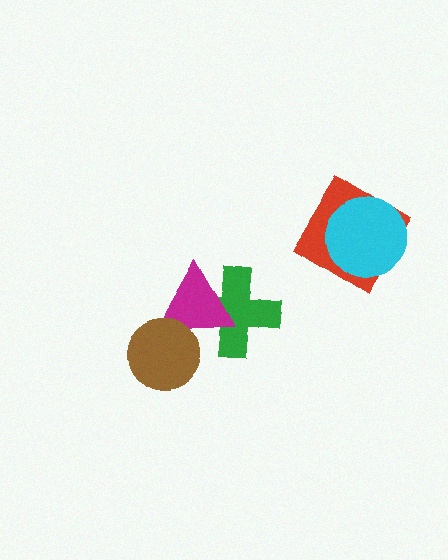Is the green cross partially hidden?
Yes, it is partially covered by another shape.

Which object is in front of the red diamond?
The cyan circle is in front of the red diamond.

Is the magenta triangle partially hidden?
Yes, it is partially covered by another shape.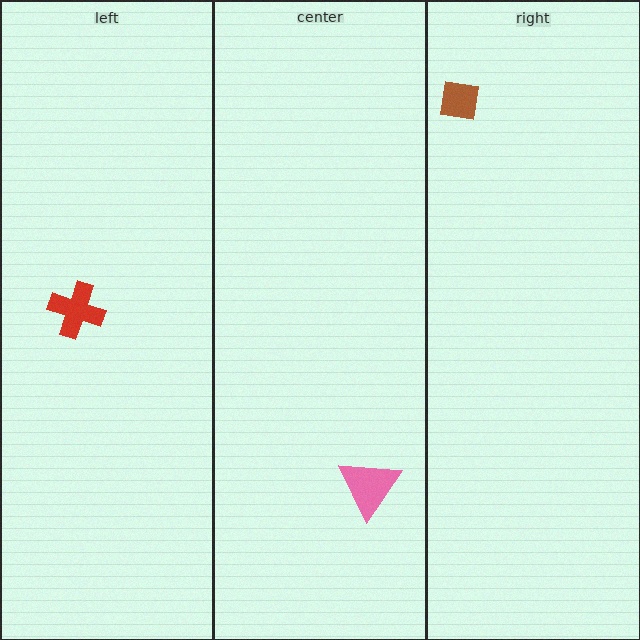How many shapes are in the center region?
1.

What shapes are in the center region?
The pink triangle.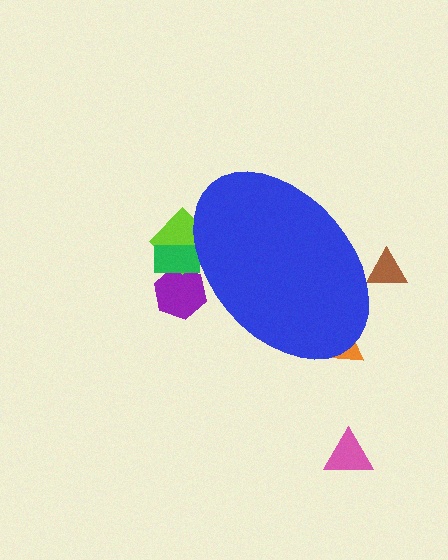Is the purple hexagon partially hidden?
Yes, the purple hexagon is partially hidden behind the blue ellipse.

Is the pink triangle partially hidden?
No, the pink triangle is fully visible.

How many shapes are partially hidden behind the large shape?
5 shapes are partially hidden.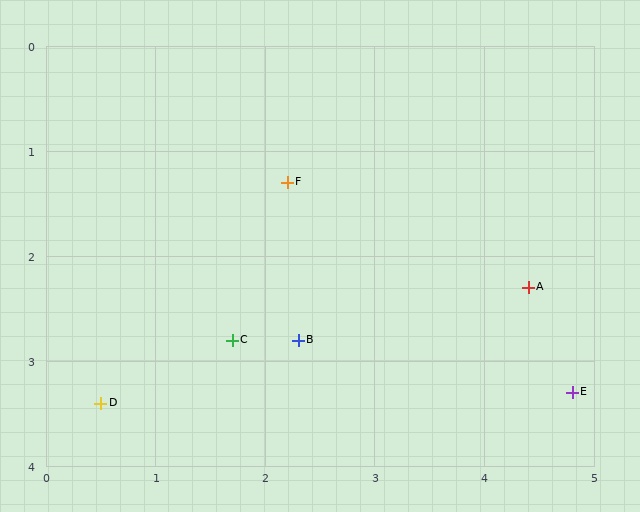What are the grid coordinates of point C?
Point C is at approximately (1.7, 2.8).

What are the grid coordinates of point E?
Point E is at approximately (4.8, 3.3).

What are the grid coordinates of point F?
Point F is at approximately (2.2, 1.3).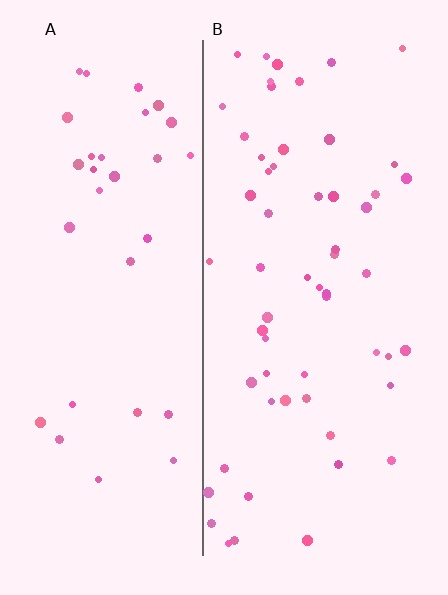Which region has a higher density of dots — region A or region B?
B (the right).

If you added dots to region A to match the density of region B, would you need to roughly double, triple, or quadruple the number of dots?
Approximately double.